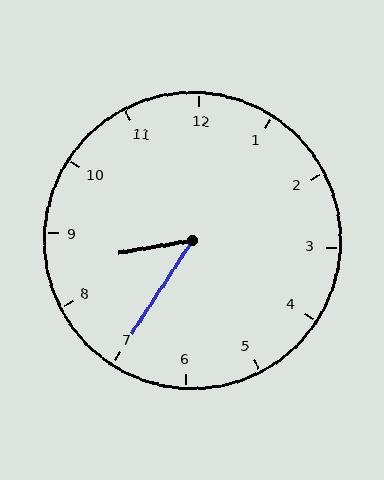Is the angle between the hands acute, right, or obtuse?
It is acute.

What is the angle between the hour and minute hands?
Approximately 48 degrees.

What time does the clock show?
8:35.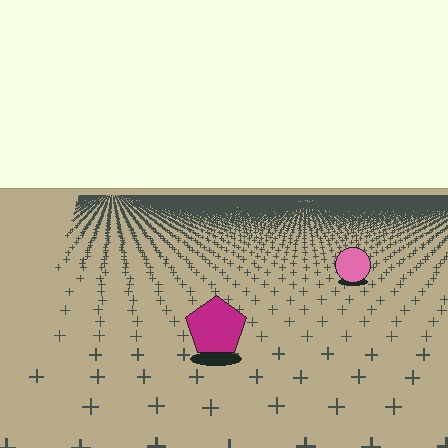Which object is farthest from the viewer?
The pink circle is farthest from the viewer. It appears smaller and the ground texture around it is denser.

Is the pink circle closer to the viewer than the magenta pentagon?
No. The magenta pentagon is closer — you can tell from the texture gradient: the ground texture is coarser near it.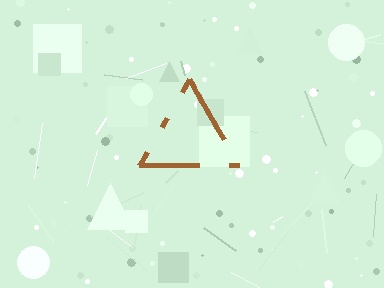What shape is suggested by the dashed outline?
The dashed outline suggests a triangle.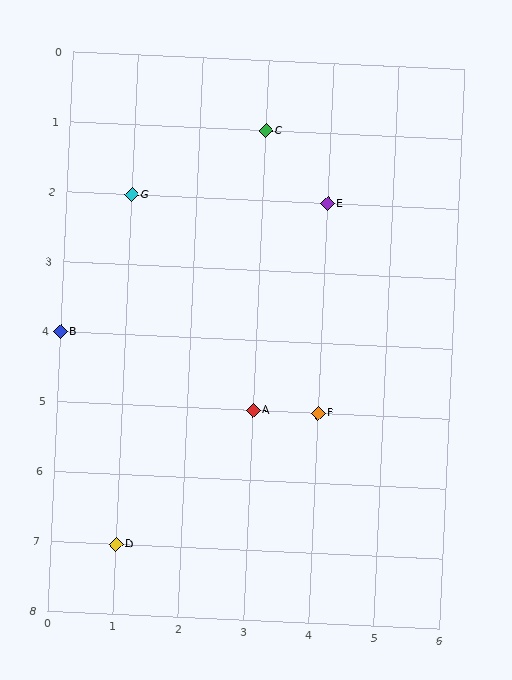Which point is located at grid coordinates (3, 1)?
Point C is at (3, 1).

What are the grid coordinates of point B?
Point B is at grid coordinates (0, 4).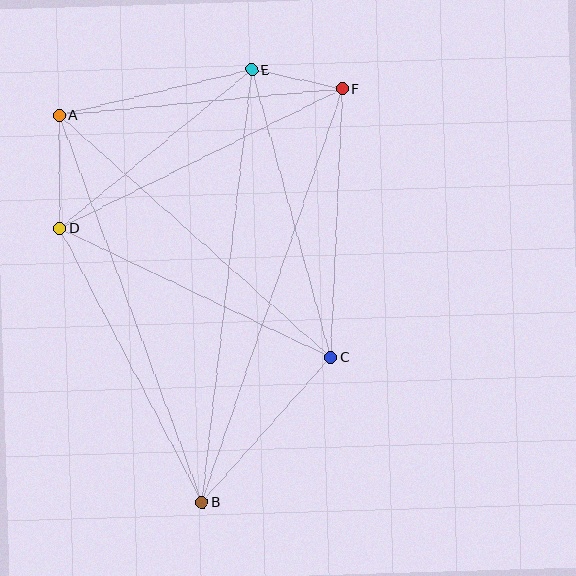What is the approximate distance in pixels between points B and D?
The distance between B and D is approximately 309 pixels.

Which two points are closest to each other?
Points E and F are closest to each other.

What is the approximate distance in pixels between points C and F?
The distance between C and F is approximately 269 pixels.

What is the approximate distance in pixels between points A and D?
The distance between A and D is approximately 113 pixels.